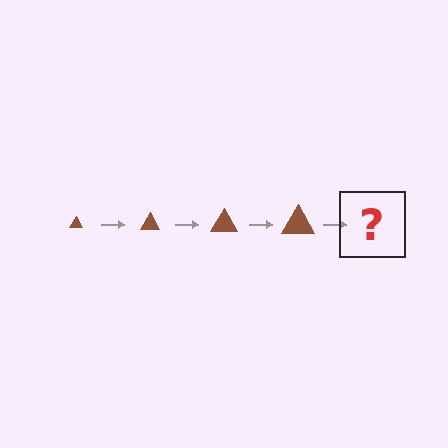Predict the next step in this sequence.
The next step is a brown triangle, larger than the previous one.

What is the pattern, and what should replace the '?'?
The pattern is that the triangle gets progressively larger each step. The '?' should be a brown triangle, larger than the previous one.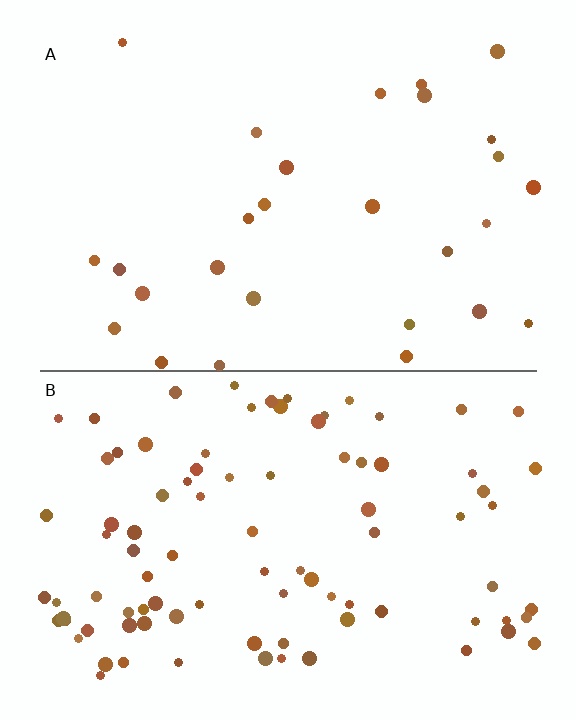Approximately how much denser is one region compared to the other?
Approximately 3.3× — region B over region A.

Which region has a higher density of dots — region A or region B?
B (the bottom).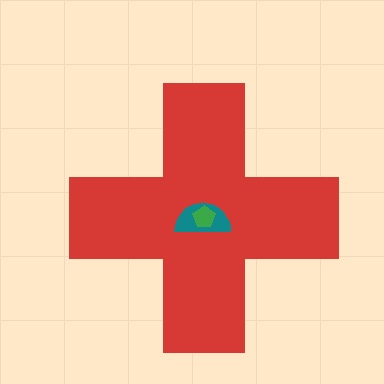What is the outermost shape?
The red cross.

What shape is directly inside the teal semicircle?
The green pentagon.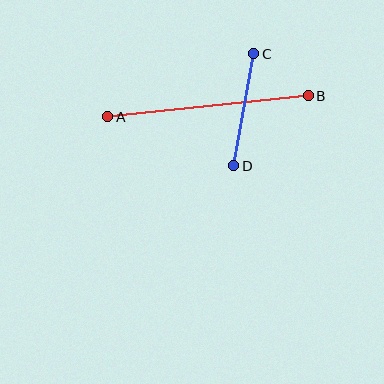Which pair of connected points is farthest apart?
Points A and B are farthest apart.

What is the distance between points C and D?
The distance is approximately 114 pixels.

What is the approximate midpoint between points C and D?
The midpoint is at approximately (244, 110) pixels.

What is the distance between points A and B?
The distance is approximately 202 pixels.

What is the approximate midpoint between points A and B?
The midpoint is at approximately (208, 106) pixels.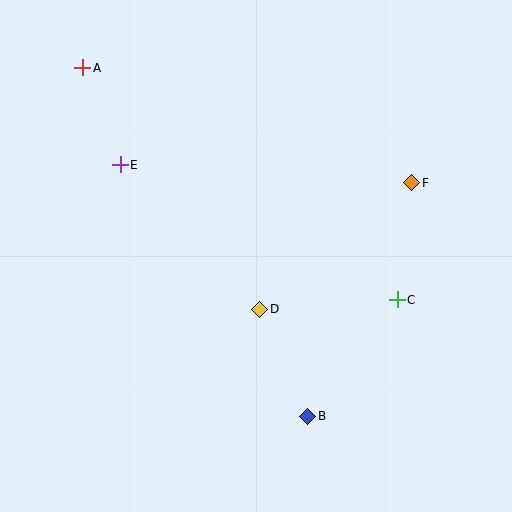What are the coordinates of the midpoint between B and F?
The midpoint between B and F is at (360, 300).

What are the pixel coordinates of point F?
Point F is at (412, 183).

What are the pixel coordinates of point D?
Point D is at (260, 309).